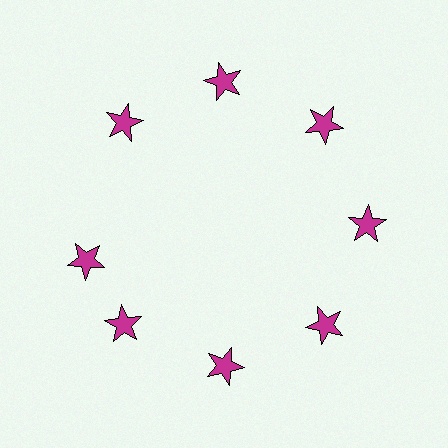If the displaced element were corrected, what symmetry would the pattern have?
It would have 8-fold rotational symmetry — the pattern would map onto itself every 45 degrees.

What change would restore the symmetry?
The symmetry would be restored by rotating it back into even spacing with its neighbors so that all 8 stars sit at equal angles and equal distance from the center.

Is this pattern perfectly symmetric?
No. The 8 magenta stars are arranged in a ring, but one element near the 9 o'clock position is rotated out of alignment along the ring, breaking the 8-fold rotational symmetry.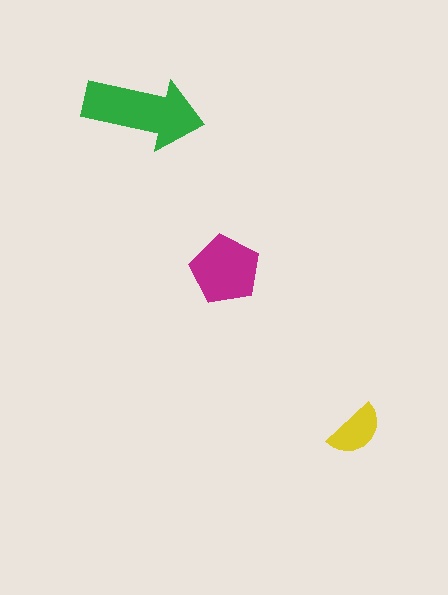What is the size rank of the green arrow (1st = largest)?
1st.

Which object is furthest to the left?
The green arrow is leftmost.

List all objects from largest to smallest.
The green arrow, the magenta pentagon, the yellow semicircle.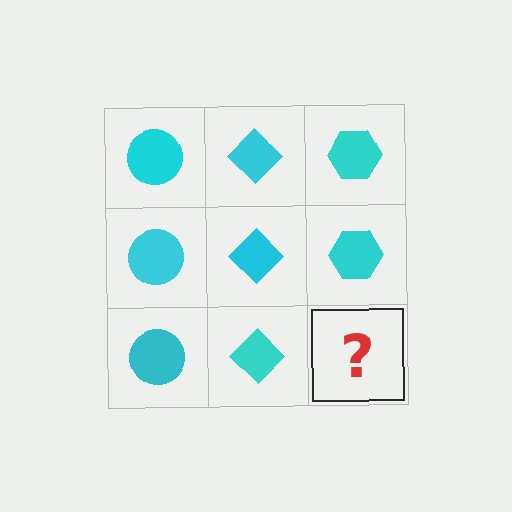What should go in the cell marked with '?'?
The missing cell should contain a cyan hexagon.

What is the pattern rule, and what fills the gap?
The rule is that each column has a consistent shape. The gap should be filled with a cyan hexagon.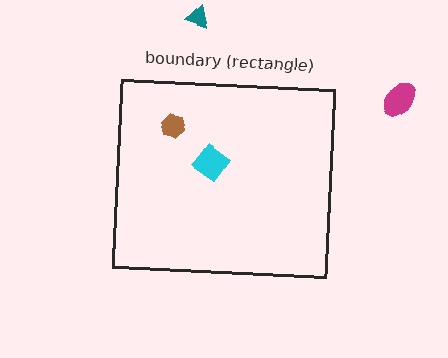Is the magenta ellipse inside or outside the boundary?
Outside.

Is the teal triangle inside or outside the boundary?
Outside.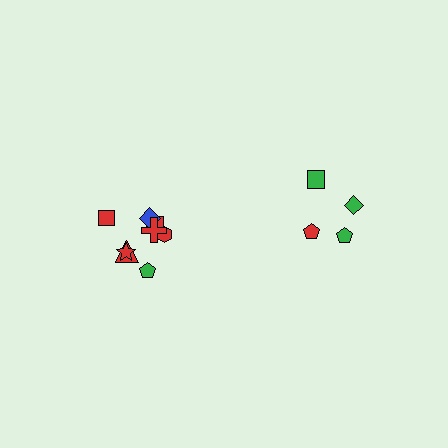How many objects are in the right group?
There are 4 objects.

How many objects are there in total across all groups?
There are 12 objects.